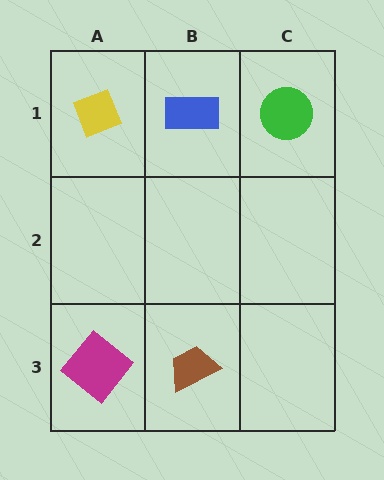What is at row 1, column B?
A blue rectangle.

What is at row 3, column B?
A brown trapezoid.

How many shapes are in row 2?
0 shapes.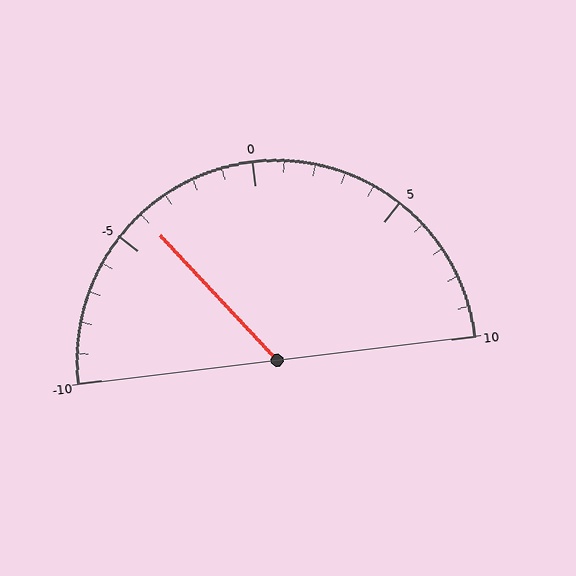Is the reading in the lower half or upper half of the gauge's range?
The reading is in the lower half of the range (-10 to 10).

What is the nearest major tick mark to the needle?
The nearest major tick mark is -5.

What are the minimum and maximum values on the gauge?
The gauge ranges from -10 to 10.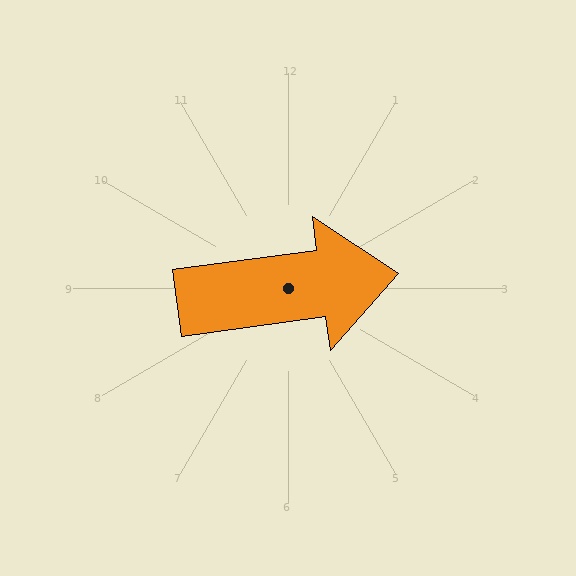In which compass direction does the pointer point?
East.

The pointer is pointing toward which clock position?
Roughly 3 o'clock.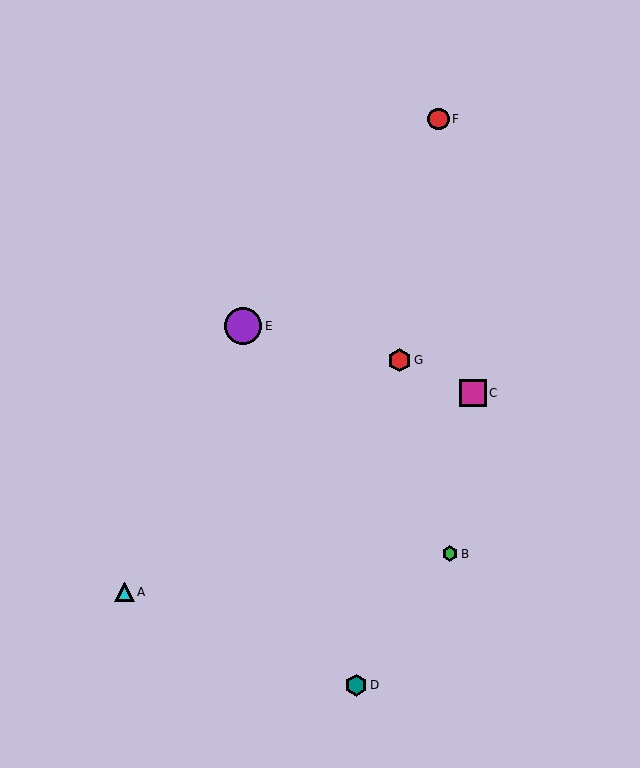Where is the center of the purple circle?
The center of the purple circle is at (243, 326).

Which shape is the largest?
The purple circle (labeled E) is the largest.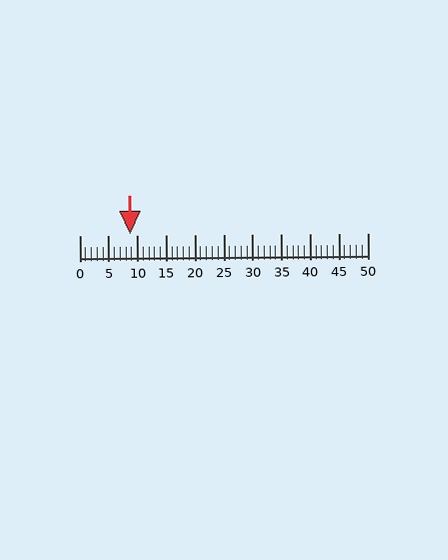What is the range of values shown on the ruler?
The ruler shows values from 0 to 50.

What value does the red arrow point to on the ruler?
The red arrow points to approximately 9.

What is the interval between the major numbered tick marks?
The major tick marks are spaced 5 units apart.